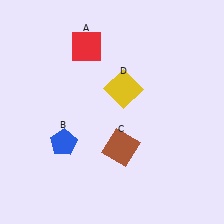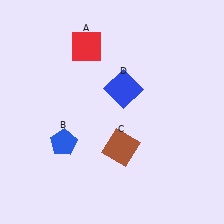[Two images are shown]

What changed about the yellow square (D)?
In Image 1, D is yellow. In Image 2, it changed to blue.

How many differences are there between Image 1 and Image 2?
There is 1 difference between the two images.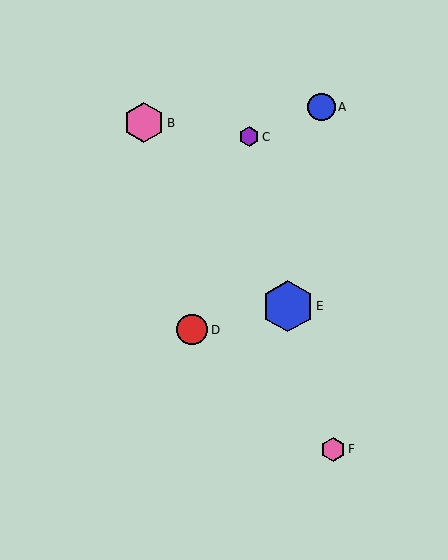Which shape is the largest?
The blue hexagon (labeled E) is the largest.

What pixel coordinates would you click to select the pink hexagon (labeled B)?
Click at (144, 123) to select the pink hexagon B.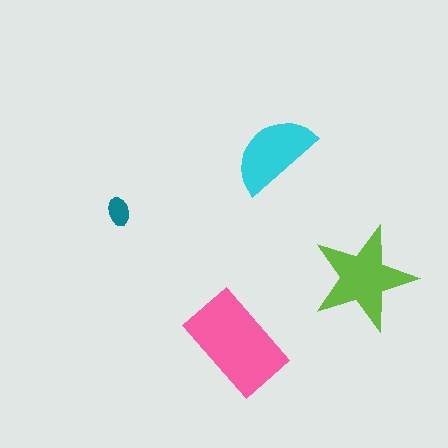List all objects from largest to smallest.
The pink rectangle, the lime star, the cyan semicircle, the teal ellipse.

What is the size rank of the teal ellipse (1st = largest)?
4th.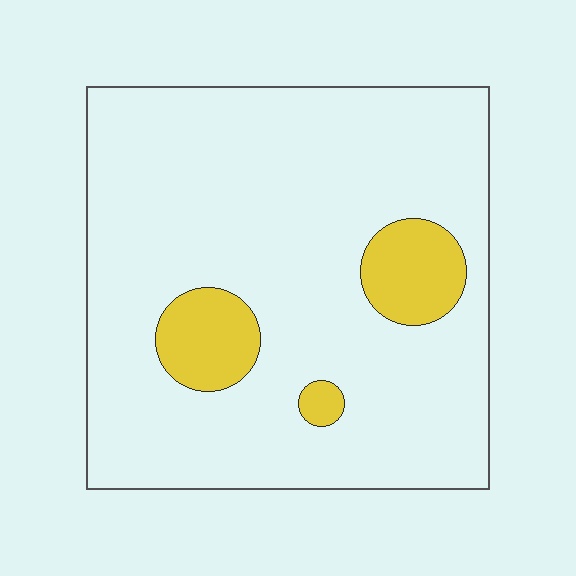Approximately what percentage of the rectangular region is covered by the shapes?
Approximately 10%.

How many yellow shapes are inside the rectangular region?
3.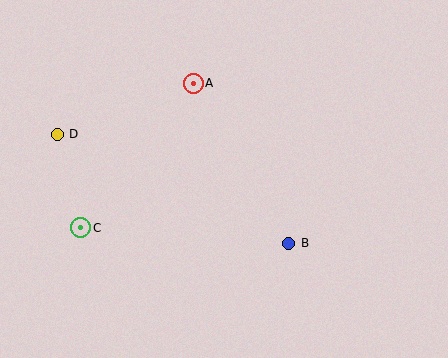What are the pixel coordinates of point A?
Point A is at (193, 83).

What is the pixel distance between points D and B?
The distance between D and B is 256 pixels.